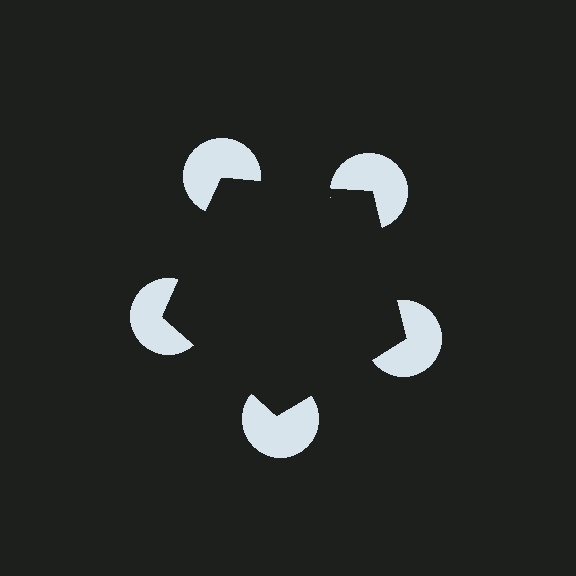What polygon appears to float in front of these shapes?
An illusory pentagon — its edges are inferred from the aligned wedge cuts in the pac-man discs, not physically drawn.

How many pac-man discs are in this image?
There are 5 — one at each vertex of the illusory pentagon.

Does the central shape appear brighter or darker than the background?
It typically appears slightly darker than the background, even though no actual brightness change is drawn.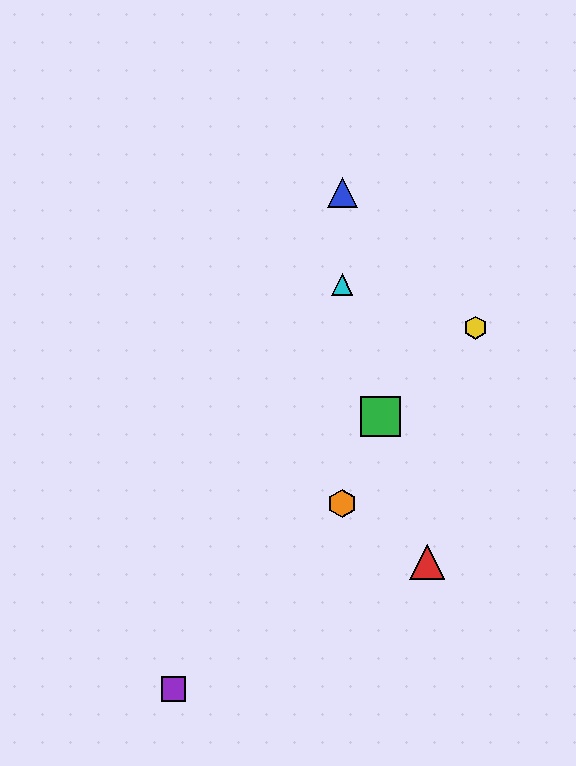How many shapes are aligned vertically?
3 shapes (the blue triangle, the orange hexagon, the cyan triangle) are aligned vertically.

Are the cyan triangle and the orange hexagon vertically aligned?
Yes, both are at x≈342.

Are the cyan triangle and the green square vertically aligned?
No, the cyan triangle is at x≈342 and the green square is at x≈380.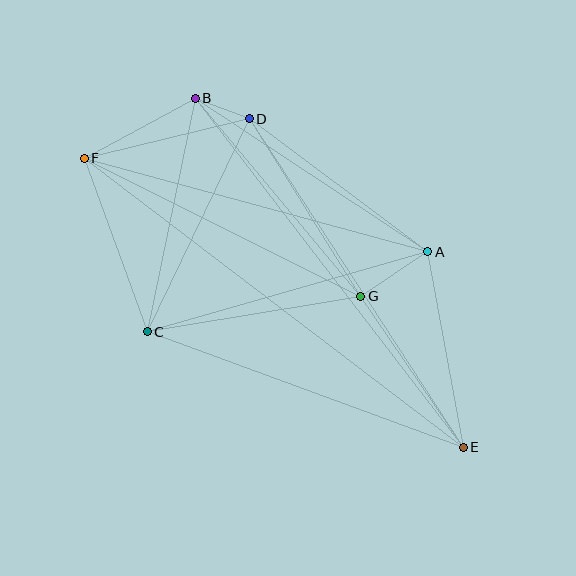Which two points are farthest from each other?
Points E and F are farthest from each other.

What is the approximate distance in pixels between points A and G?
The distance between A and G is approximately 81 pixels.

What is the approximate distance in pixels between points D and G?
The distance between D and G is approximately 210 pixels.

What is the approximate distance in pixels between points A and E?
The distance between A and E is approximately 199 pixels.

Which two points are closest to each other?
Points B and D are closest to each other.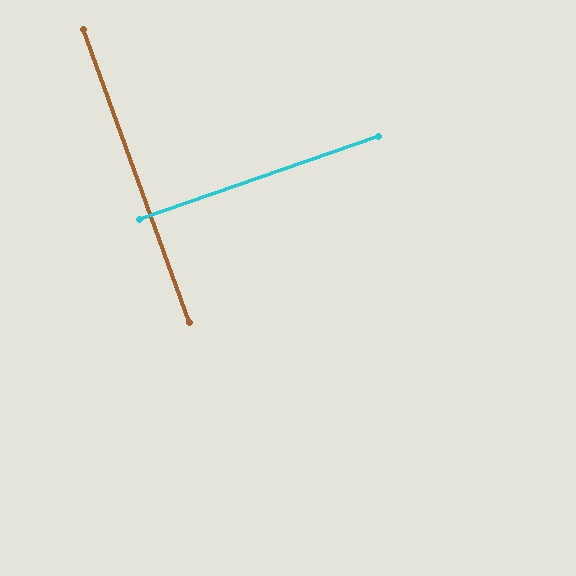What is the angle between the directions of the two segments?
Approximately 89 degrees.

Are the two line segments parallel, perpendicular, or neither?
Perpendicular — they meet at approximately 89°.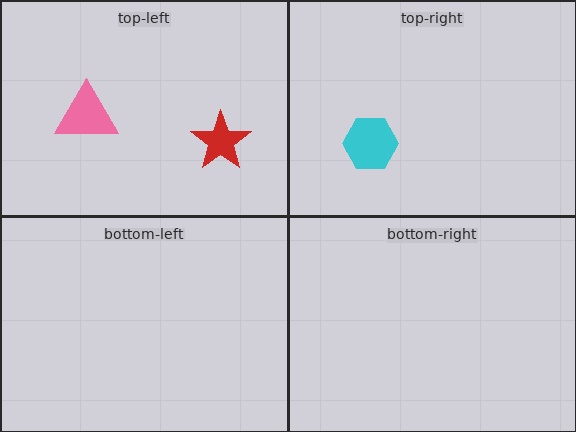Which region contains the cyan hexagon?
The top-right region.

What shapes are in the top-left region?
The pink triangle, the red star.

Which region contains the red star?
The top-left region.